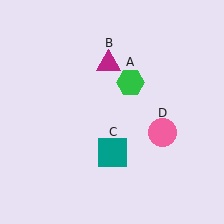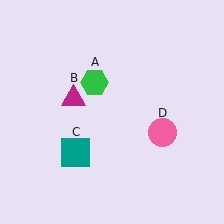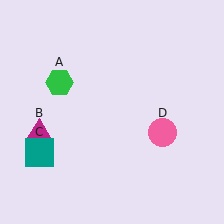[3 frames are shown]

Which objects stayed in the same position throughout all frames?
Pink circle (object D) remained stationary.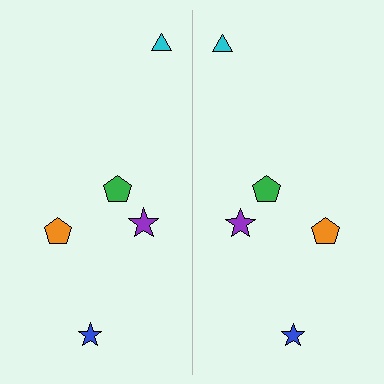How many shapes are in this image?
There are 10 shapes in this image.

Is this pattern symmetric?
Yes, this pattern has bilateral (reflection) symmetry.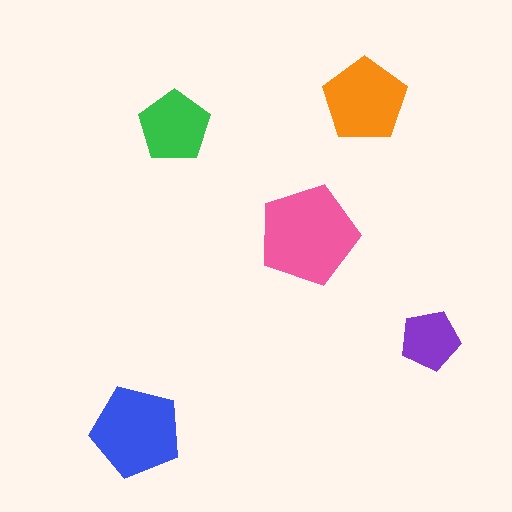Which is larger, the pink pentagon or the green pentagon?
The pink one.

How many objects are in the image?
There are 5 objects in the image.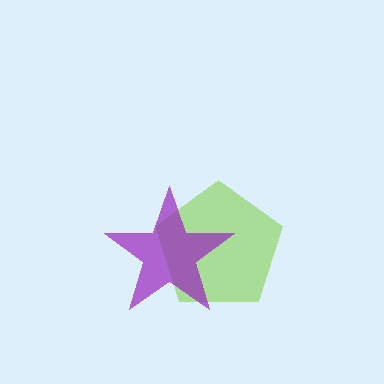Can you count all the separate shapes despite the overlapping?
Yes, there are 2 separate shapes.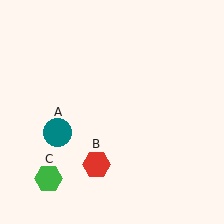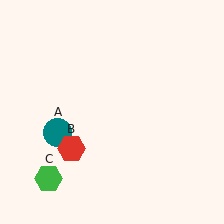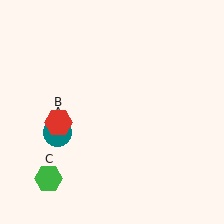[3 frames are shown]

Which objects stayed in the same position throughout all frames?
Teal circle (object A) and green hexagon (object C) remained stationary.